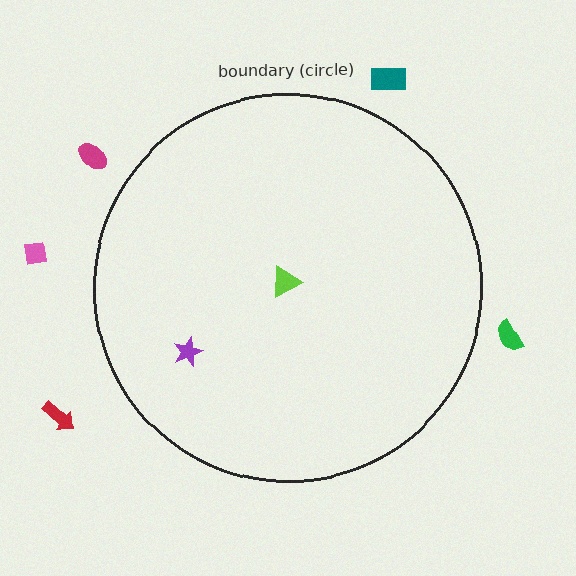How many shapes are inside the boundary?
2 inside, 5 outside.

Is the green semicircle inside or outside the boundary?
Outside.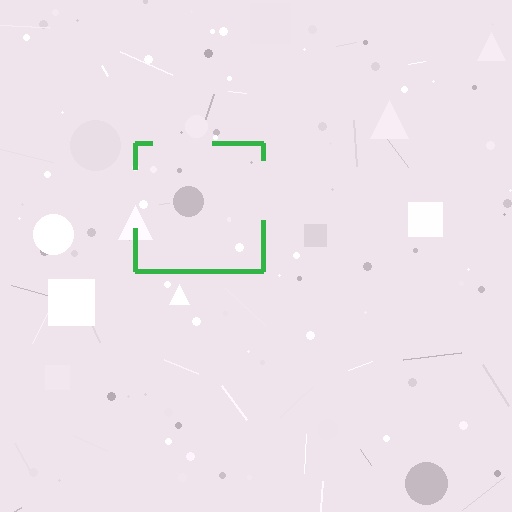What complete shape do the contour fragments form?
The contour fragments form a square.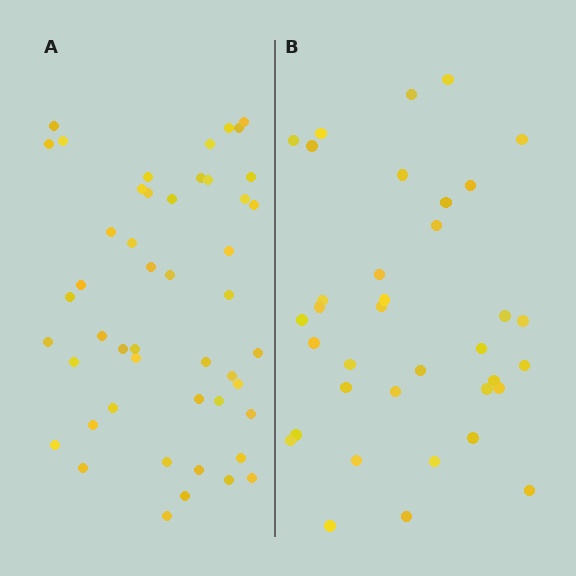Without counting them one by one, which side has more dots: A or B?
Region A (the left region) has more dots.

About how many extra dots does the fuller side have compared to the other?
Region A has roughly 12 or so more dots than region B.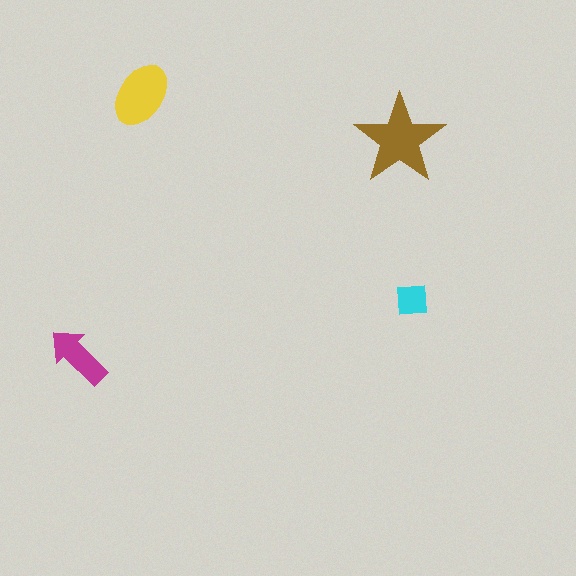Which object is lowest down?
The magenta arrow is bottommost.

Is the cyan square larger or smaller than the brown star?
Smaller.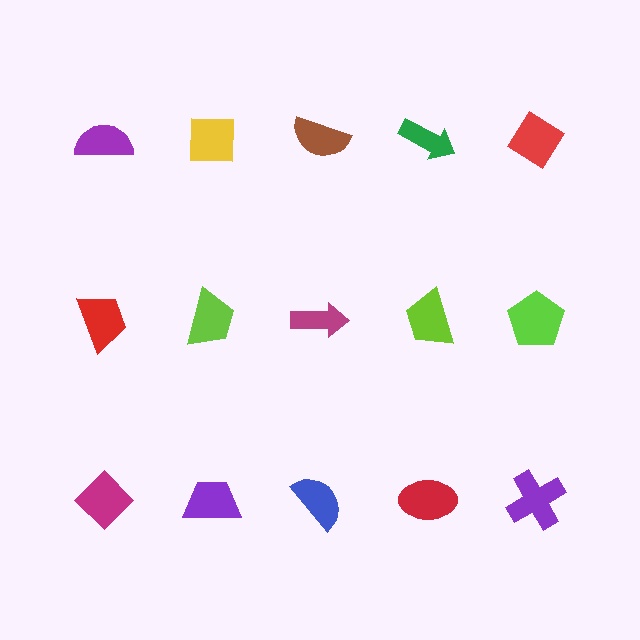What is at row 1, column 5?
A red diamond.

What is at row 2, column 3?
A magenta arrow.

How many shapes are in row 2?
5 shapes.